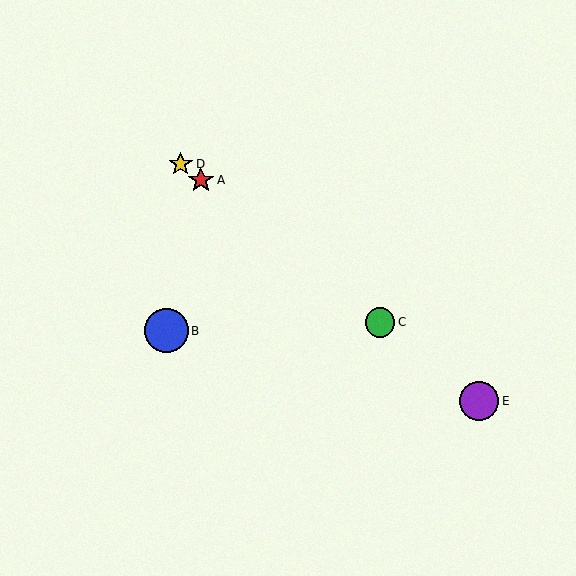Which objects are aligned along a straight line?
Objects A, C, D, E are aligned along a straight line.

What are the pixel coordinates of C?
Object C is at (380, 322).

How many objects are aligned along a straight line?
4 objects (A, C, D, E) are aligned along a straight line.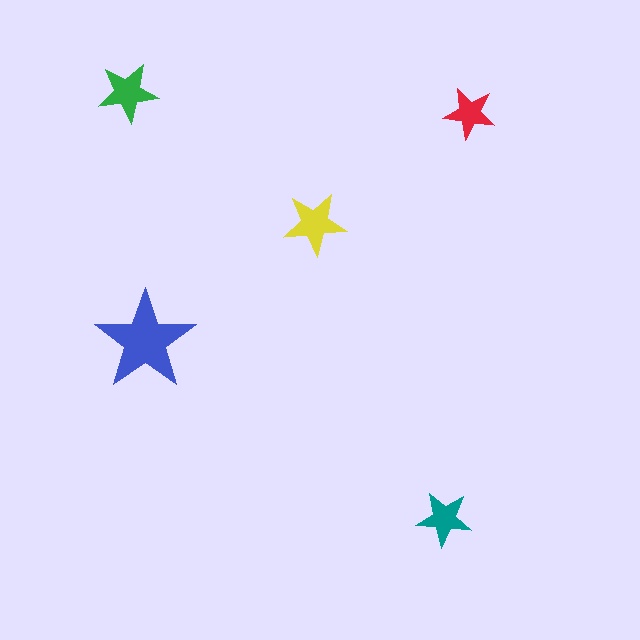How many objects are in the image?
There are 5 objects in the image.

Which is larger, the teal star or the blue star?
The blue one.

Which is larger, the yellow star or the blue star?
The blue one.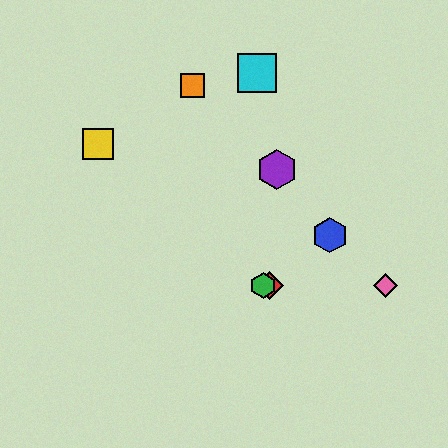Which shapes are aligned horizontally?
The red diamond, the green hexagon, the pink diamond are aligned horizontally.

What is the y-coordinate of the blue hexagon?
The blue hexagon is at y≈235.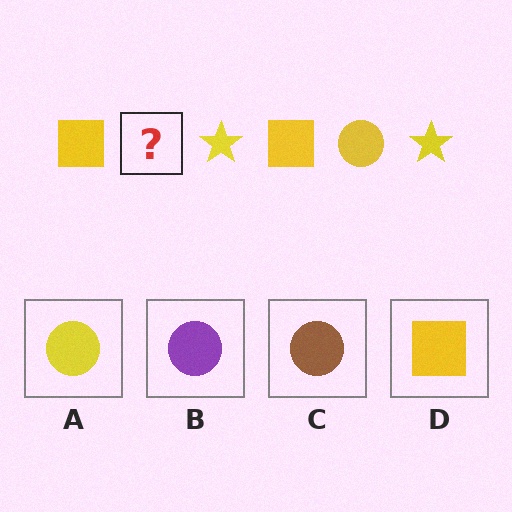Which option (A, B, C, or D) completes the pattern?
A.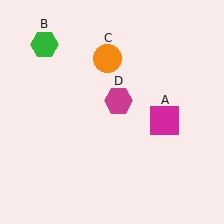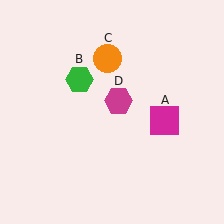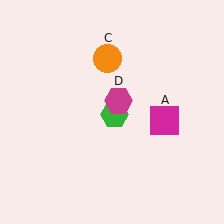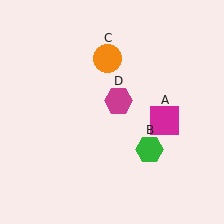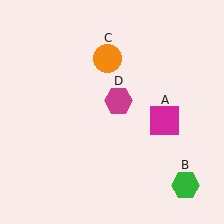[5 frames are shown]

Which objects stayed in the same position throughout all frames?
Magenta square (object A) and orange circle (object C) and magenta hexagon (object D) remained stationary.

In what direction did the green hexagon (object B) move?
The green hexagon (object B) moved down and to the right.